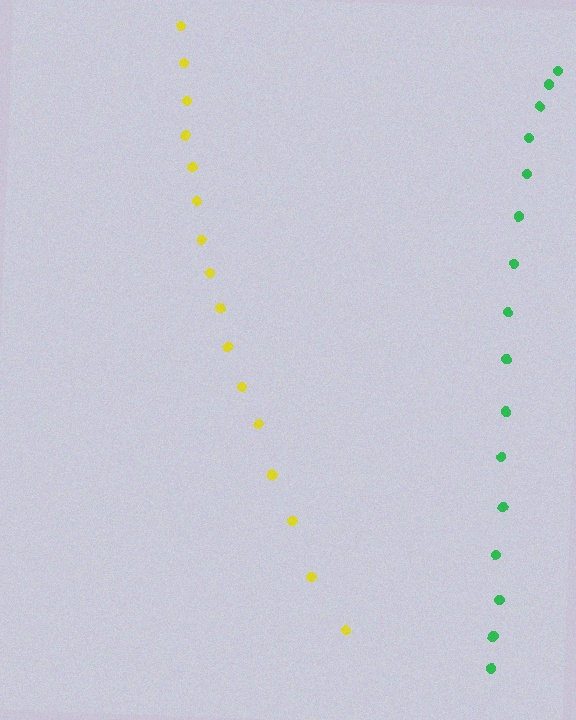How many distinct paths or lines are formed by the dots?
There are 2 distinct paths.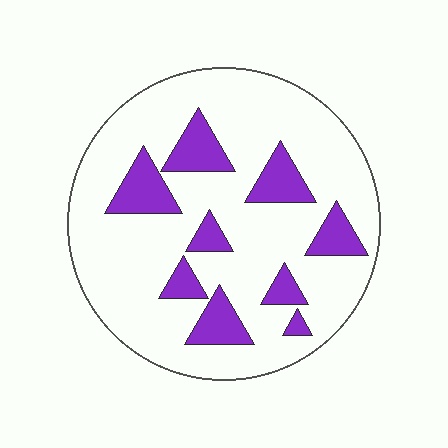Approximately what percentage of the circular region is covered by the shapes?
Approximately 20%.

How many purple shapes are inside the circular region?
9.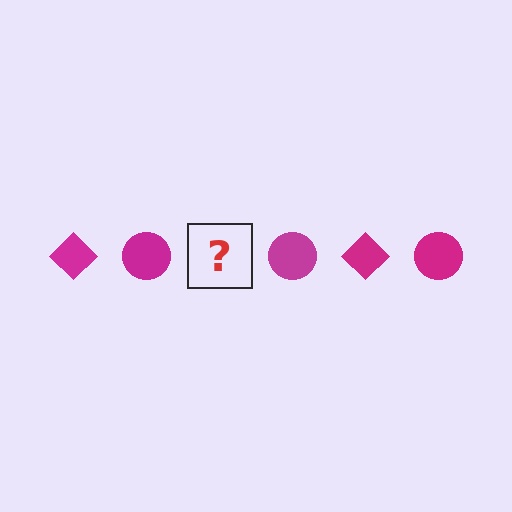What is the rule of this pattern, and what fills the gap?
The rule is that the pattern cycles through diamond, circle shapes in magenta. The gap should be filled with a magenta diamond.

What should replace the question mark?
The question mark should be replaced with a magenta diamond.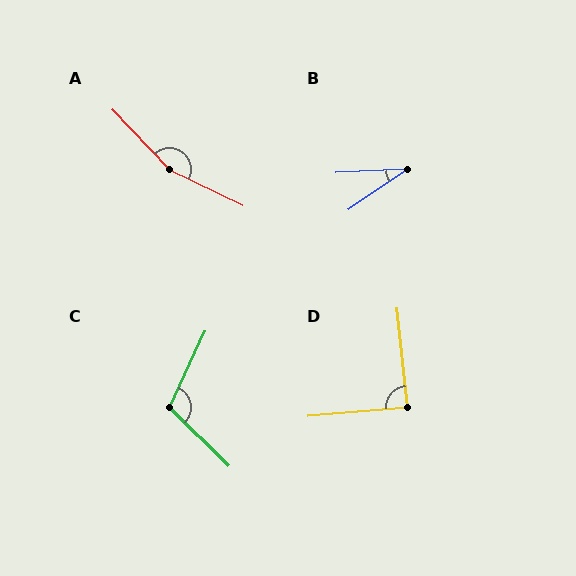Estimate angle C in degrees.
Approximately 109 degrees.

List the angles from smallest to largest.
B (31°), D (89°), C (109°), A (159°).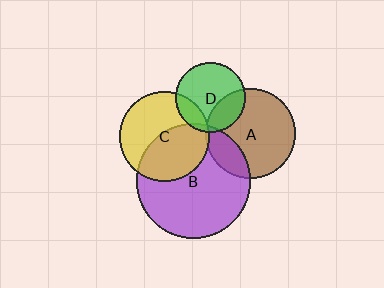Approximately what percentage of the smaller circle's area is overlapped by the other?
Approximately 5%.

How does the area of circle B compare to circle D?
Approximately 2.7 times.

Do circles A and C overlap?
Yes.